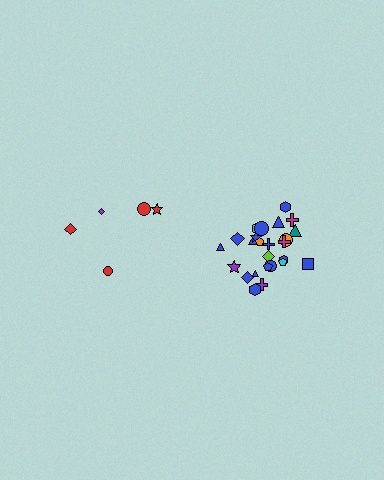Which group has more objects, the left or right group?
The right group.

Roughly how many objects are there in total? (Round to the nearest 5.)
Roughly 30 objects in total.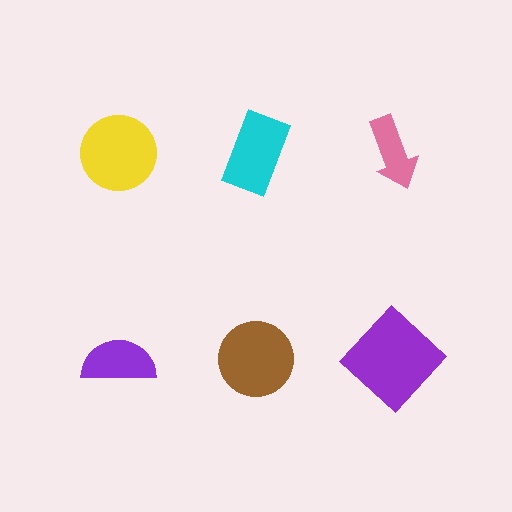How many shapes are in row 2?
3 shapes.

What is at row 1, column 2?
A cyan rectangle.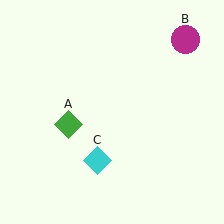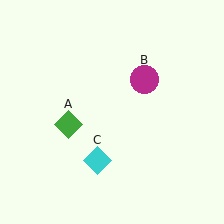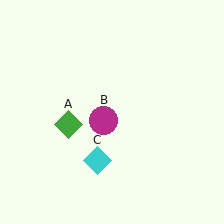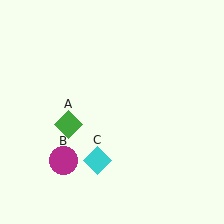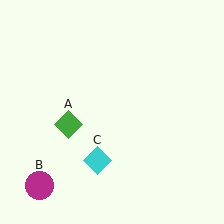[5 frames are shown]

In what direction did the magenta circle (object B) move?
The magenta circle (object B) moved down and to the left.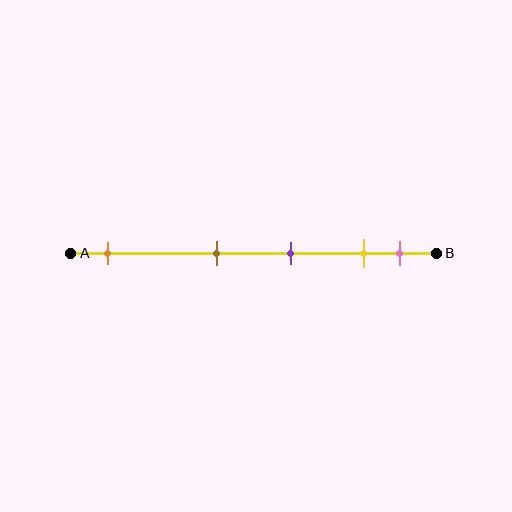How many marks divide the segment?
There are 5 marks dividing the segment.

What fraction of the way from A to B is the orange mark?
The orange mark is approximately 10% (0.1) of the way from A to B.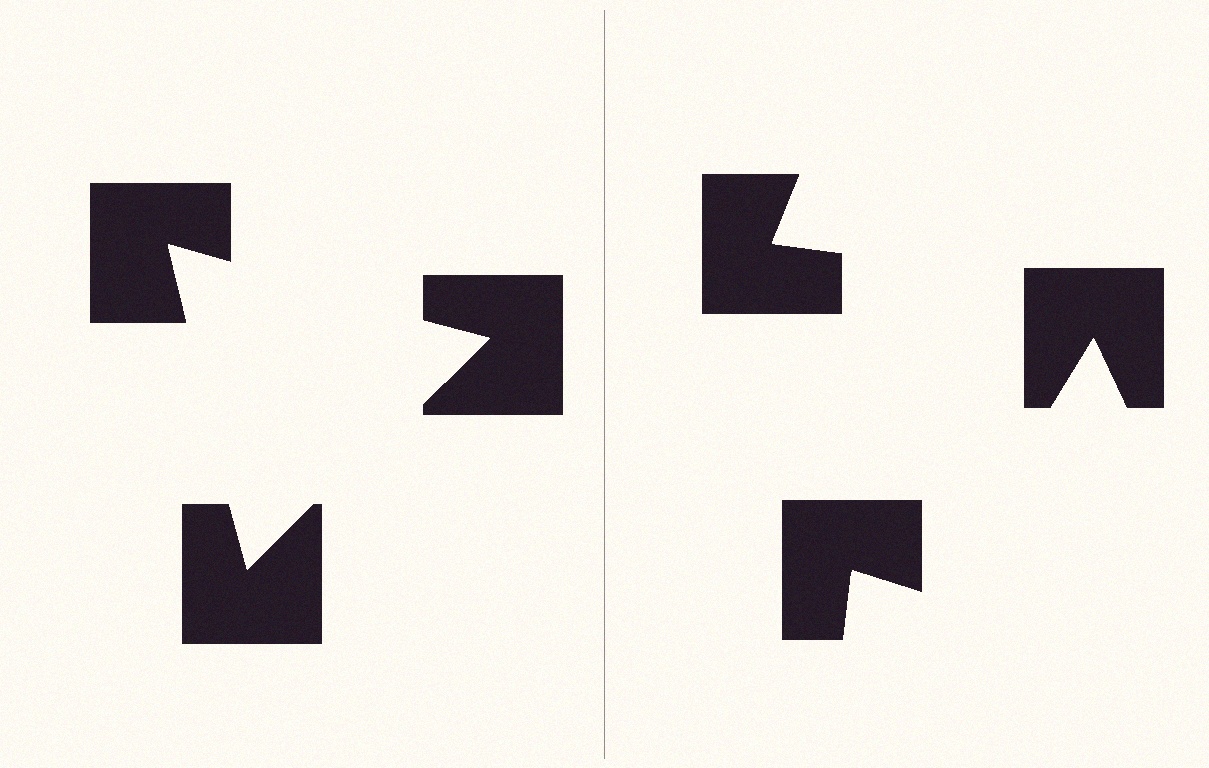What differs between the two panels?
The notched squares are positioned identically on both sides; only the wedge orientations differ. On the left they align to a triangle; on the right they are misaligned.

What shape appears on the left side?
An illusory triangle.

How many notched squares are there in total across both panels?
6 — 3 on each side.